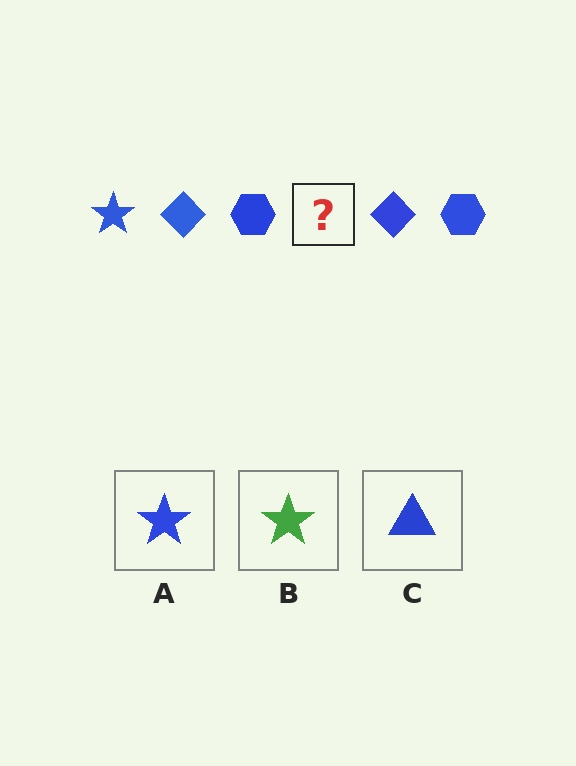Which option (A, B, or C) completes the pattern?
A.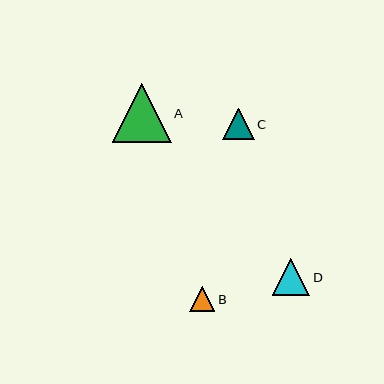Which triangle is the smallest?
Triangle B is the smallest with a size of approximately 25 pixels.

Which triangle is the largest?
Triangle A is the largest with a size of approximately 59 pixels.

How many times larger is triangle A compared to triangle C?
Triangle A is approximately 1.9 times the size of triangle C.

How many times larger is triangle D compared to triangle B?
Triangle D is approximately 1.5 times the size of triangle B.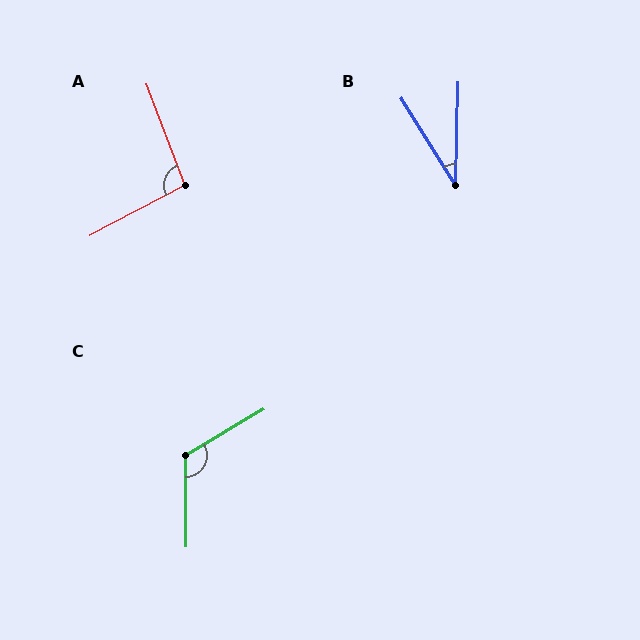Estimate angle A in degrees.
Approximately 97 degrees.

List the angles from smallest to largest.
B (33°), A (97°), C (120°).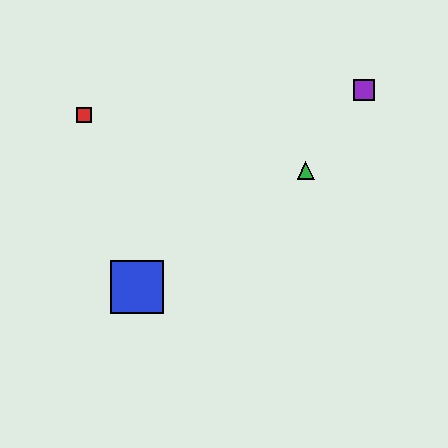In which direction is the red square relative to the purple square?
The red square is to the left of the purple square.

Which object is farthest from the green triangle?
The red square is farthest from the green triangle.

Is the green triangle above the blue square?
Yes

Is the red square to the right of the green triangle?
No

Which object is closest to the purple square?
The green triangle is closest to the purple square.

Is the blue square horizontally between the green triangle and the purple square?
No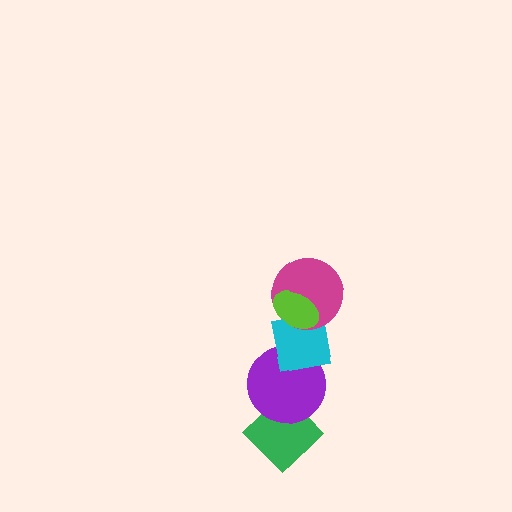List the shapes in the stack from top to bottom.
From top to bottom: the lime ellipse, the magenta circle, the cyan square, the purple circle, the green diamond.